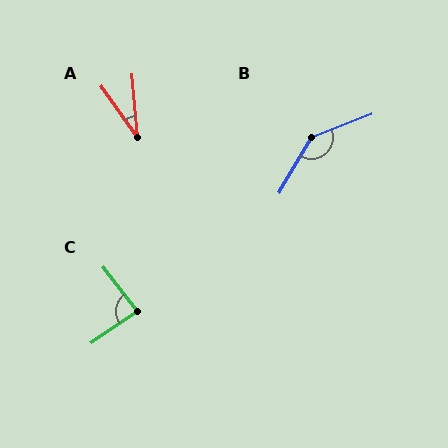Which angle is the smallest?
A, at approximately 31 degrees.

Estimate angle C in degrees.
Approximately 85 degrees.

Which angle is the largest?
B, at approximately 141 degrees.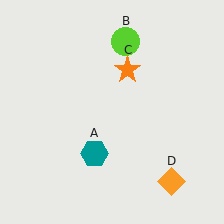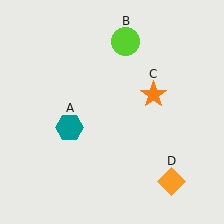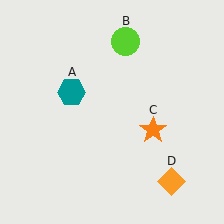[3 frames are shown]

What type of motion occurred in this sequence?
The teal hexagon (object A), orange star (object C) rotated clockwise around the center of the scene.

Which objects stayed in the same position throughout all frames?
Lime circle (object B) and orange diamond (object D) remained stationary.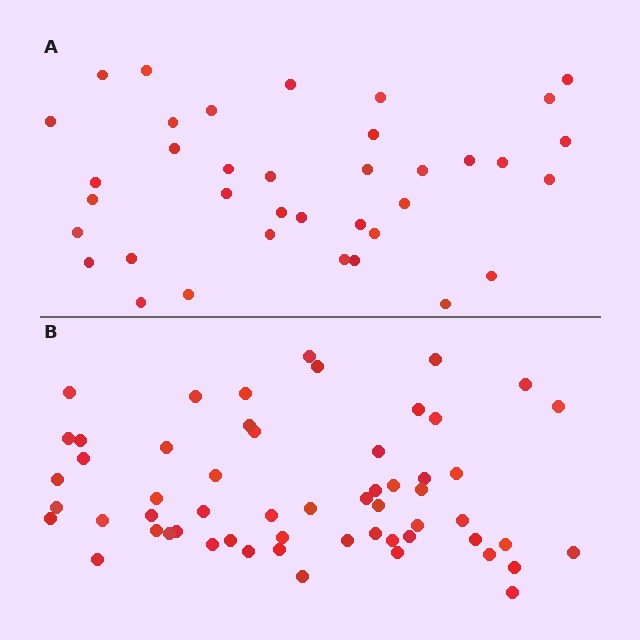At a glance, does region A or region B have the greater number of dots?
Region B (the bottom region) has more dots.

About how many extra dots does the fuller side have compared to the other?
Region B has approximately 20 more dots than region A.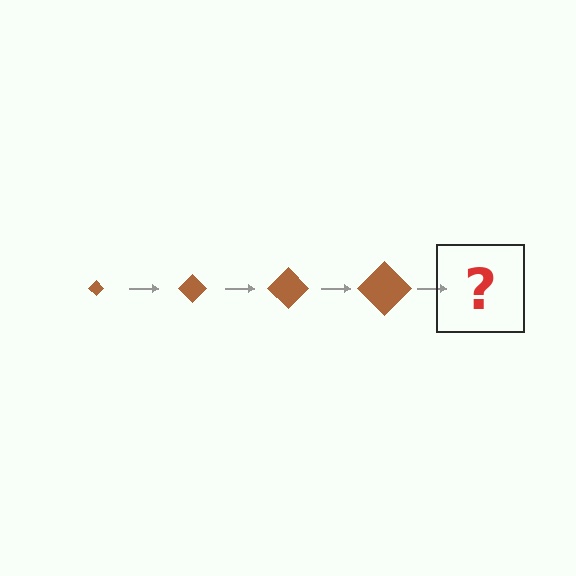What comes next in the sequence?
The next element should be a brown diamond, larger than the previous one.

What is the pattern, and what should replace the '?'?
The pattern is that the diamond gets progressively larger each step. The '?' should be a brown diamond, larger than the previous one.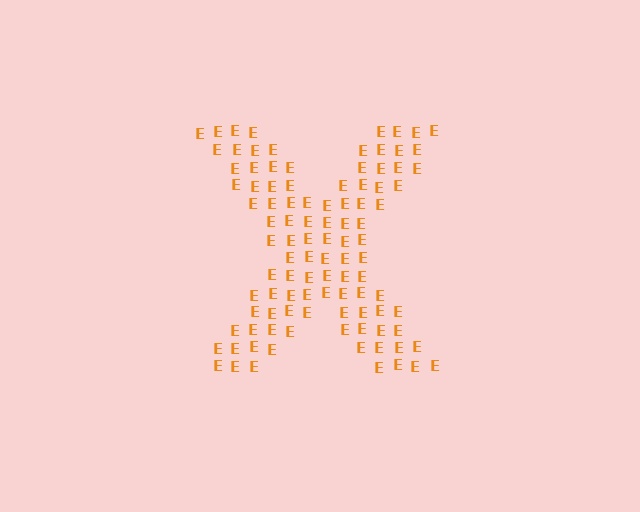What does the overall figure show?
The overall figure shows the letter X.